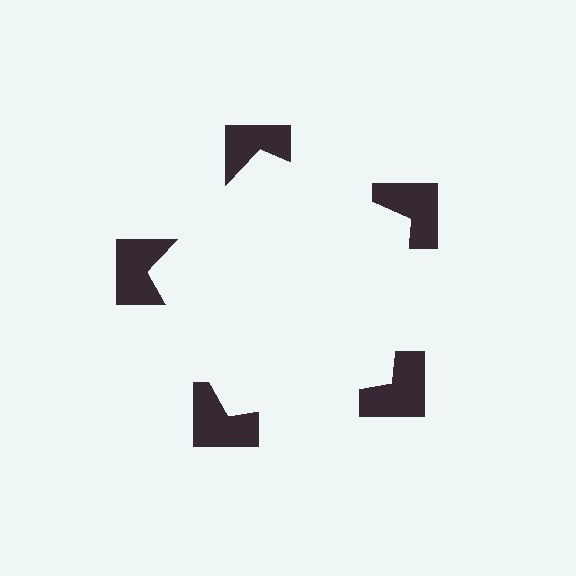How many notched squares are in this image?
There are 5 — one at each vertex of the illusory pentagon.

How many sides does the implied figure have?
5 sides.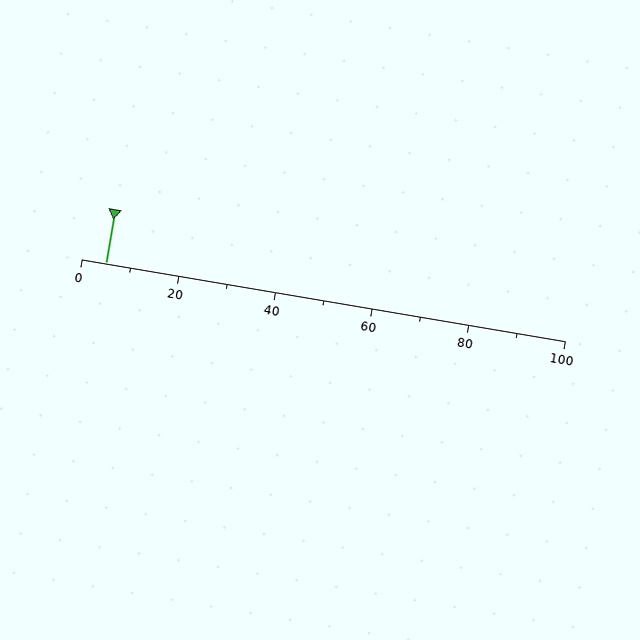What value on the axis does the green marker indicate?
The marker indicates approximately 5.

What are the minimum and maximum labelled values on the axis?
The axis runs from 0 to 100.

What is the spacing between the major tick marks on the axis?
The major ticks are spaced 20 apart.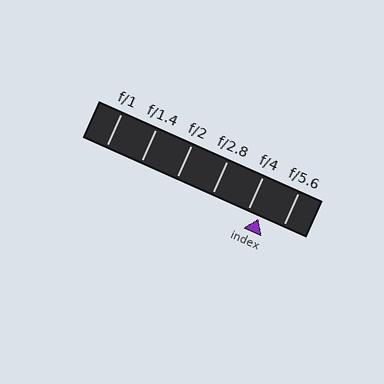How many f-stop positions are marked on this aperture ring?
There are 6 f-stop positions marked.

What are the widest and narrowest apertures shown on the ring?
The widest aperture shown is f/1 and the narrowest is f/5.6.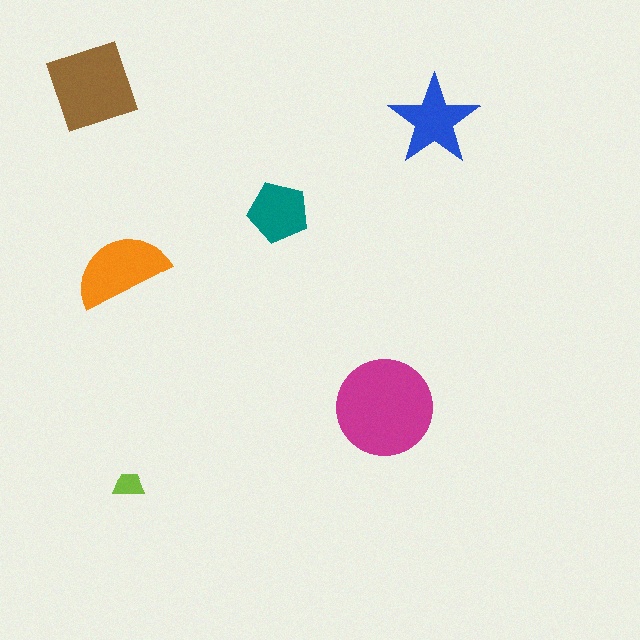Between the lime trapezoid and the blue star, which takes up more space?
The blue star.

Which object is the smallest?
The lime trapezoid.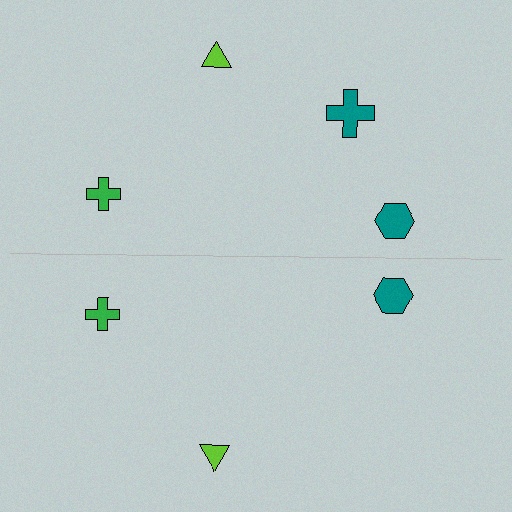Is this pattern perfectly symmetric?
No, the pattern is not perfectly symmetric. A teal cross is missing from the bottom side.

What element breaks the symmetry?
A teal cross is missing from the bottom side.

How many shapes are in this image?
There are 7 shapes in this image.